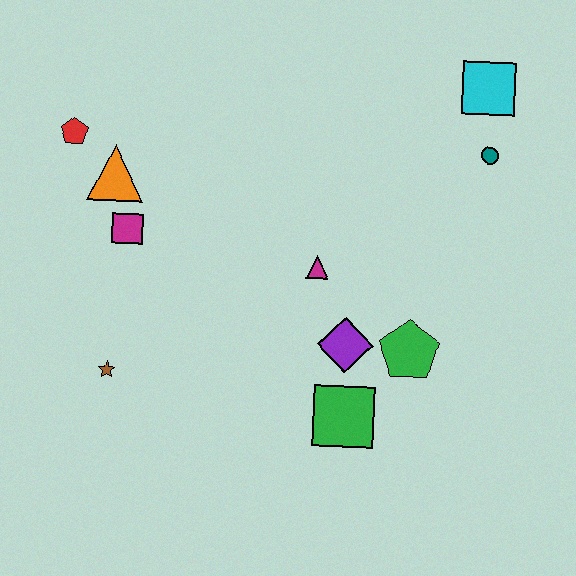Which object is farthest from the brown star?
The cyan square is farthest from the brown star.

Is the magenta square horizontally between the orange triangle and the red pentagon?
No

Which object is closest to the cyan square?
The teal circle is closest to the cyan square.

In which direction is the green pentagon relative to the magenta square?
The green pentagon is to the right of the magenta square.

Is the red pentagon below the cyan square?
Yes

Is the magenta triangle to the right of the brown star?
Yes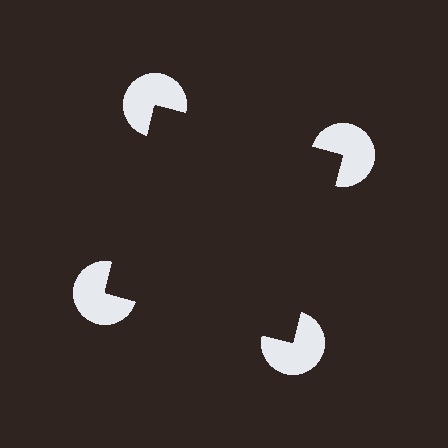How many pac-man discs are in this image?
There are 4 — one at each vertex of the illusory square.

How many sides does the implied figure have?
4 sides.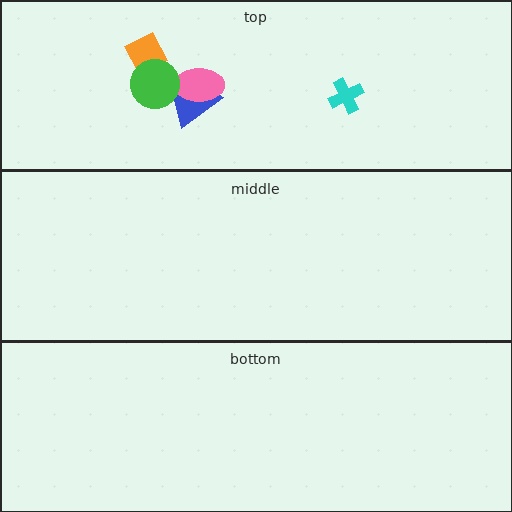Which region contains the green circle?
The top region.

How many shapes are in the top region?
5.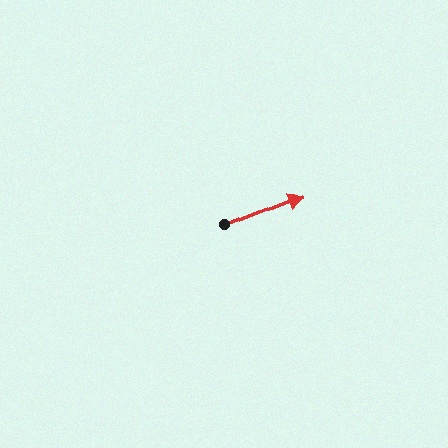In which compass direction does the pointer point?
East.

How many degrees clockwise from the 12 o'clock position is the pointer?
Approximately 69 degrees.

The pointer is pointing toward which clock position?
Roughly 2 o'clock.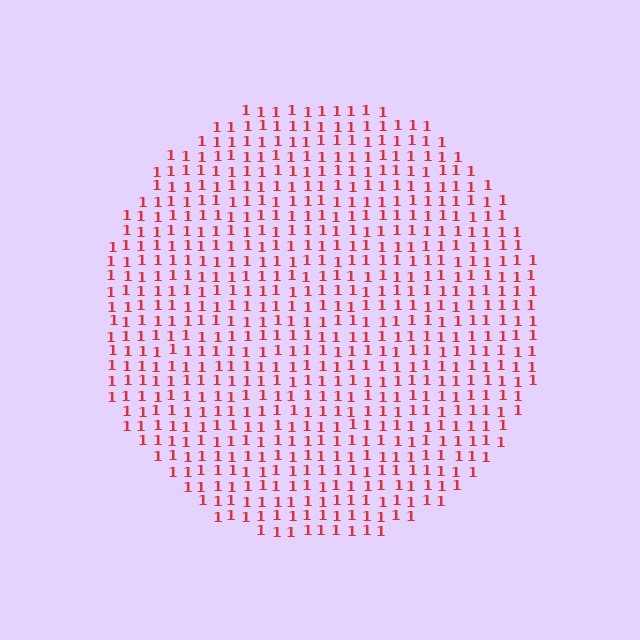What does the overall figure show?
The overall figure shows a circle.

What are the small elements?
The small elements are digit 1's.